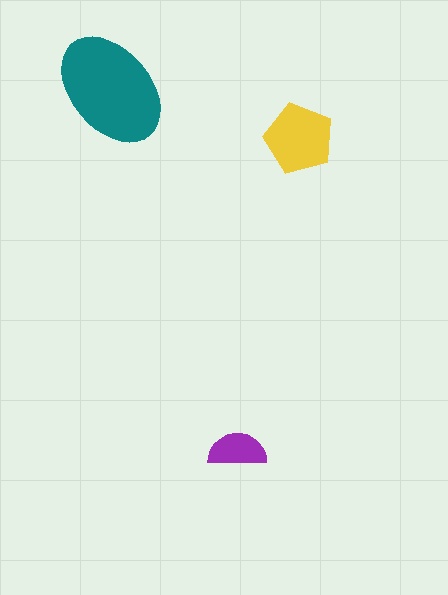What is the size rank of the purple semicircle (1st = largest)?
3rd.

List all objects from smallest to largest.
The purple semicircle, the yellow pentagon, the teal ellipse.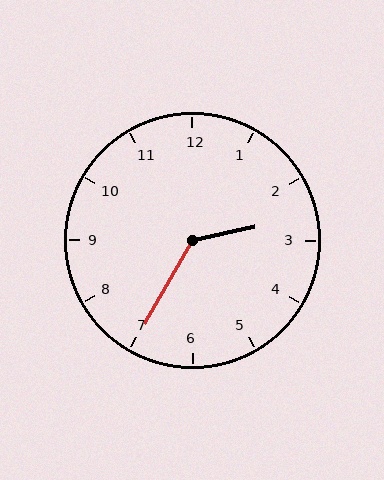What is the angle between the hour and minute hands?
Approximately 132 degrees.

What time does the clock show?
2:35.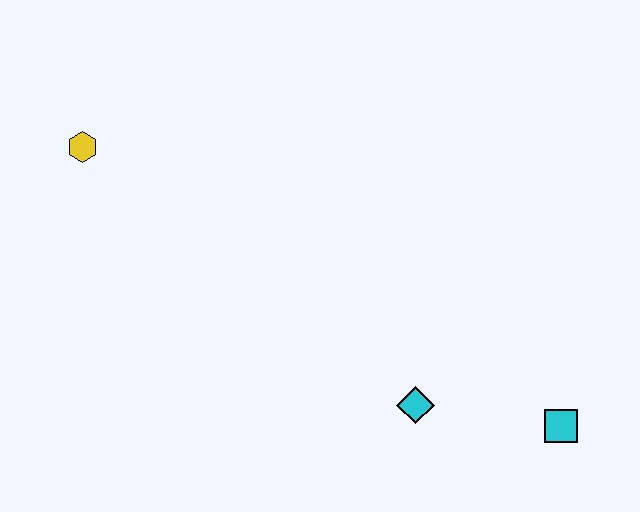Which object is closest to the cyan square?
The cyan diamond is closest to the cyan square.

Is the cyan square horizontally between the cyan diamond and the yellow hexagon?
No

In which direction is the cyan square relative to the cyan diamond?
The cyan square is to the right of the cyan diamond.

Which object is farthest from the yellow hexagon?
The cyan square is farthest from the yellow hexagon.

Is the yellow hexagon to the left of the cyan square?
Yes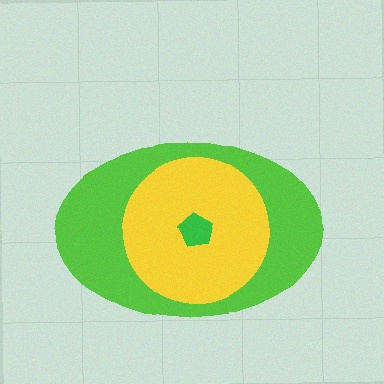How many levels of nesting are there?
3.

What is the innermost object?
The green pentagon.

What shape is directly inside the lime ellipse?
The yellow circle.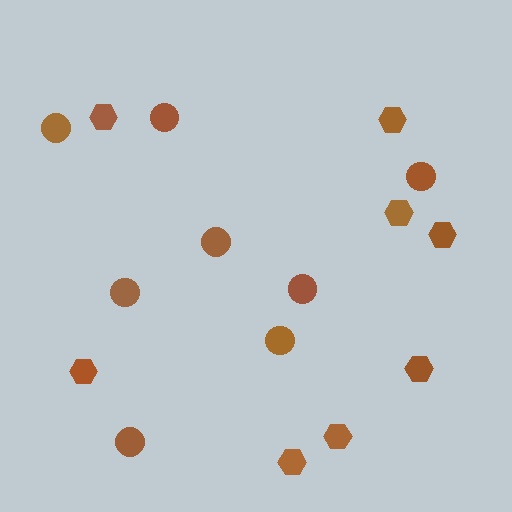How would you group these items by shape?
There are 2 groups: one group of hexagons (8) and one group of circles (8).